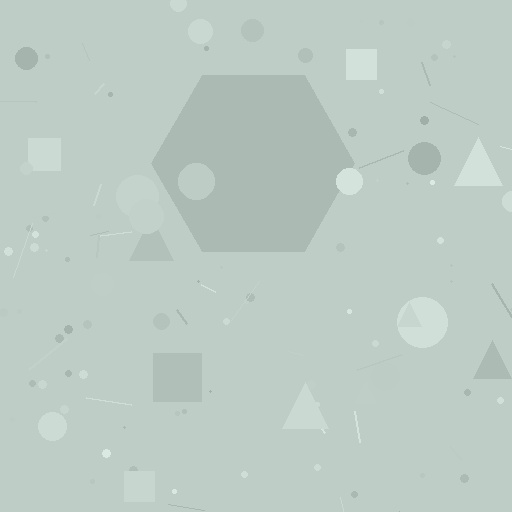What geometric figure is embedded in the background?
A hexagon is embedded in the background.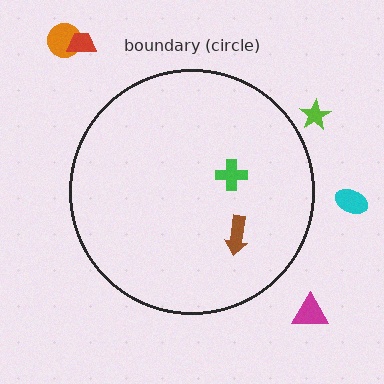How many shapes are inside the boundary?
2 inside, 5 outside.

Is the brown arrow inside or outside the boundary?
Inside.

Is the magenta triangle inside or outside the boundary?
Outside.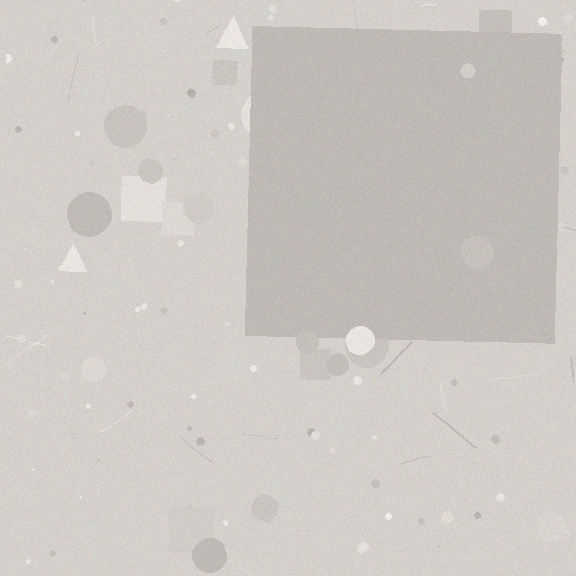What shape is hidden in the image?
A square is hidden in the image.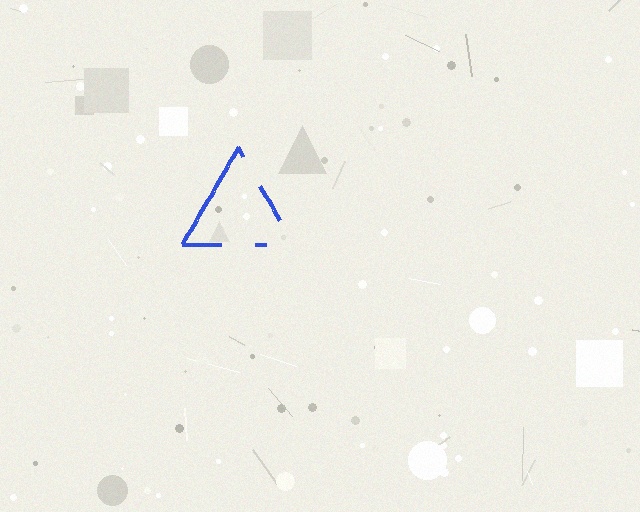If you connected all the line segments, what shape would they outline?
They would outline a triangle.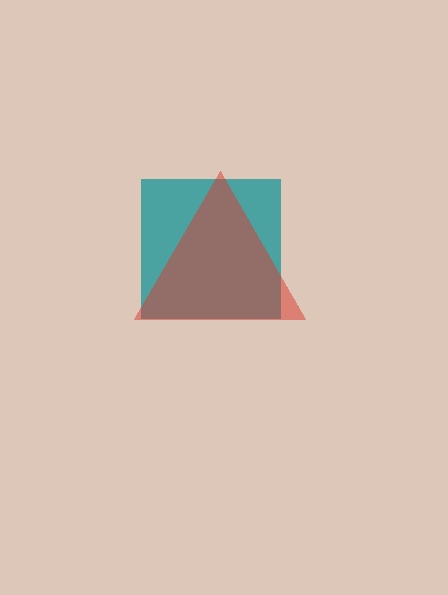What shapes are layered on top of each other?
The layered shapes are: a teal square, a red triangle.